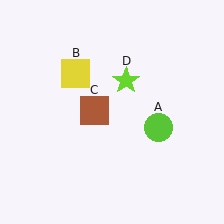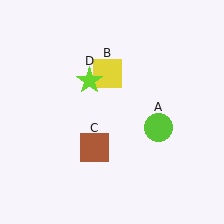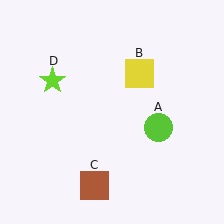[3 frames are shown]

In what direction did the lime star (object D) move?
The lime star (object D) moved left.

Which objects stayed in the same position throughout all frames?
Lime circle (object A) remained stationary.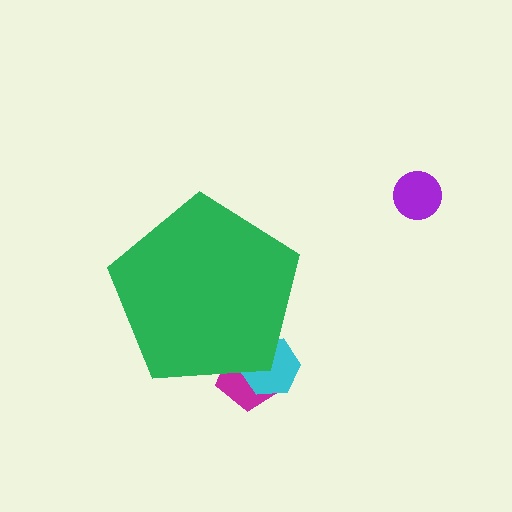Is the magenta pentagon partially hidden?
Yes, the magenta pentagon is partially hidden behind the green pentagon.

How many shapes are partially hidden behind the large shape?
2 shapes are partially hidden.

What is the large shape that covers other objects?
A green pentagon.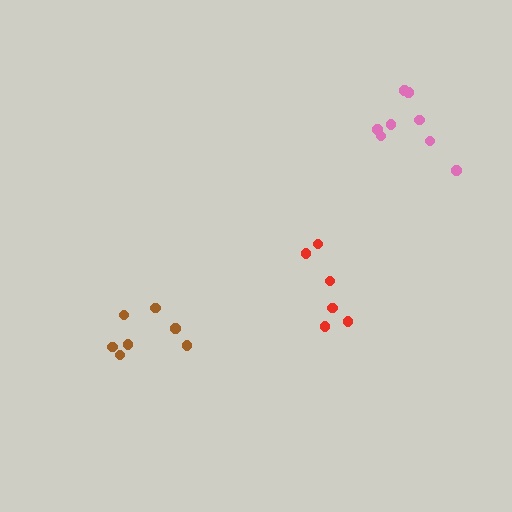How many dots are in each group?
Group 1: 6 dots, Group 2: 8 dots, Group 3: 7 dots (21 total).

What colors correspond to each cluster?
The clusters are colored: red, pink, brown.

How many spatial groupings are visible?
There are 3 spatial groupings.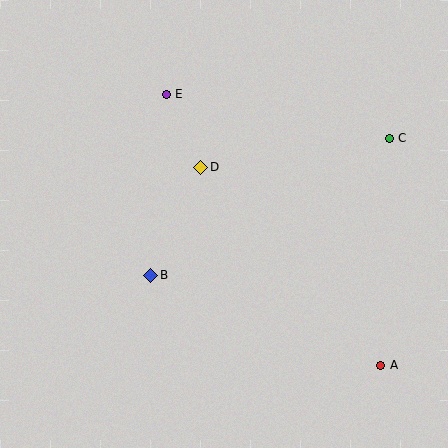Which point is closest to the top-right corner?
Point C is closest to the top-right corner.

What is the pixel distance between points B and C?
The distance between B and C is 275 pixels.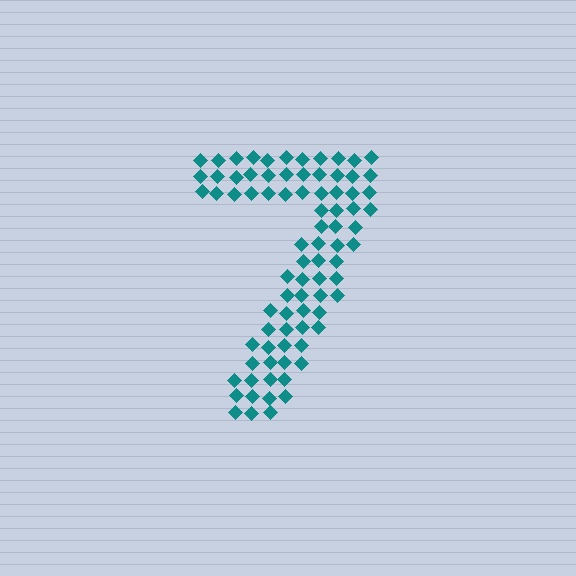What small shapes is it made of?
It is made of small diamonds.